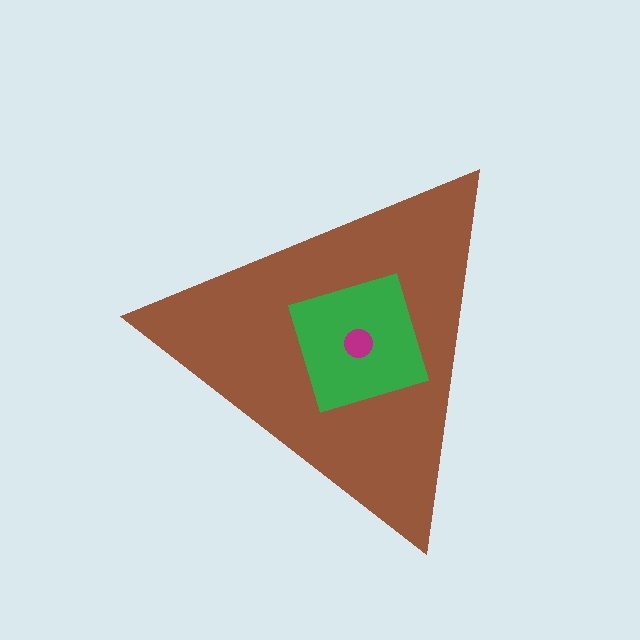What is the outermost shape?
The brown triangle.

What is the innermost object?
The magenta circle.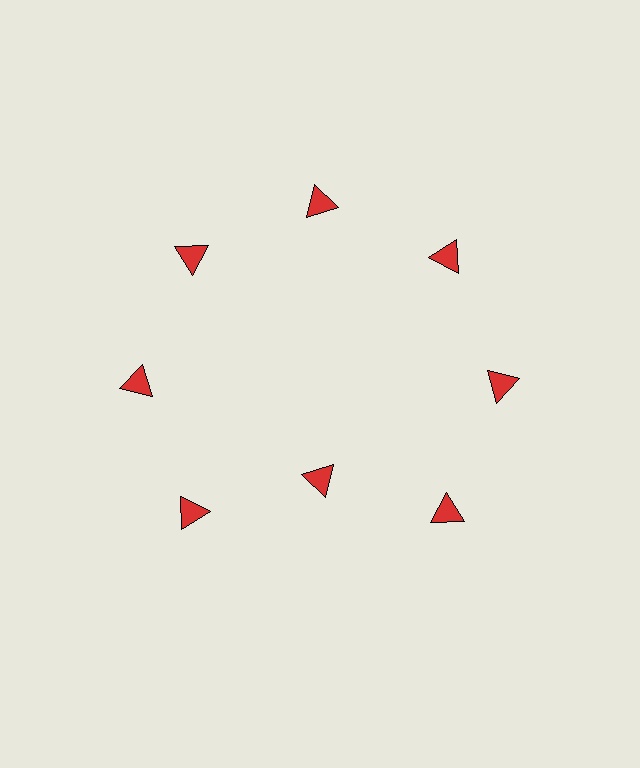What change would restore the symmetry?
The symmetry would be restored by moving it outward, back onto the ring so that all 8 triangles sit at equal angles and equal distance from the center.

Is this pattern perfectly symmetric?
No. The 8 red triangles are arranged in a ring, but one element near the 6 o'clock position is pulled inward toward the center, breaking the 8-fold rotational symmetry.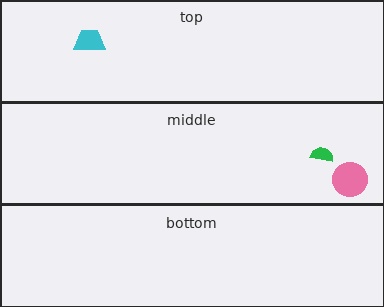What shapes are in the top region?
The cyan trapezoid.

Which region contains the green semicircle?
The middle region.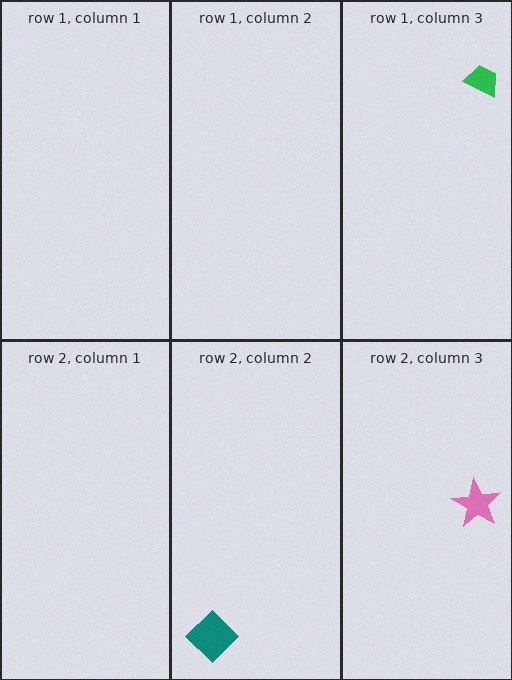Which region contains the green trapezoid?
The row 1, column 3 region.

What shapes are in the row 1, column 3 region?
The green trapezoid.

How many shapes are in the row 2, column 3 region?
1.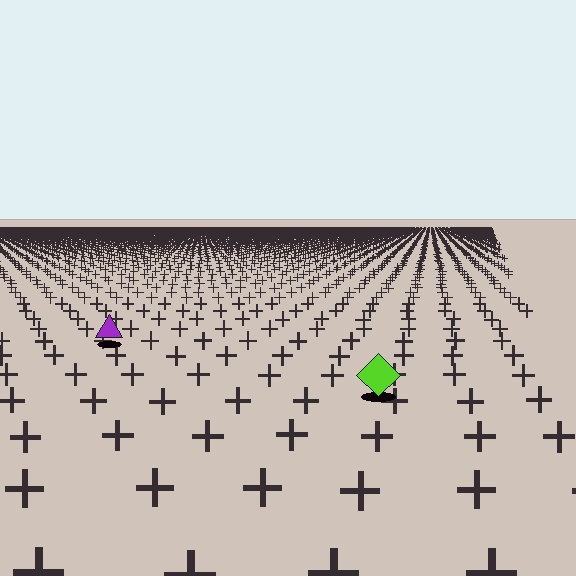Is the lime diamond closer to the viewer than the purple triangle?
Yes. The lime diamond is closer — you can tell from the texture gradient: the ground texture is coarser near it.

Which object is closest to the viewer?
The lime diamond is closest. The texture marks near it are larger and more spread out.